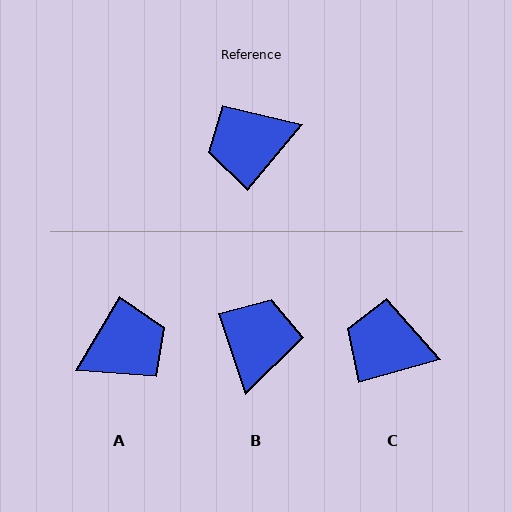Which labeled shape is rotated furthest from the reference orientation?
A, about 171 degrees away.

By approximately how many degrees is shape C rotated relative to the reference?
Approximately 35 degrees clockwise.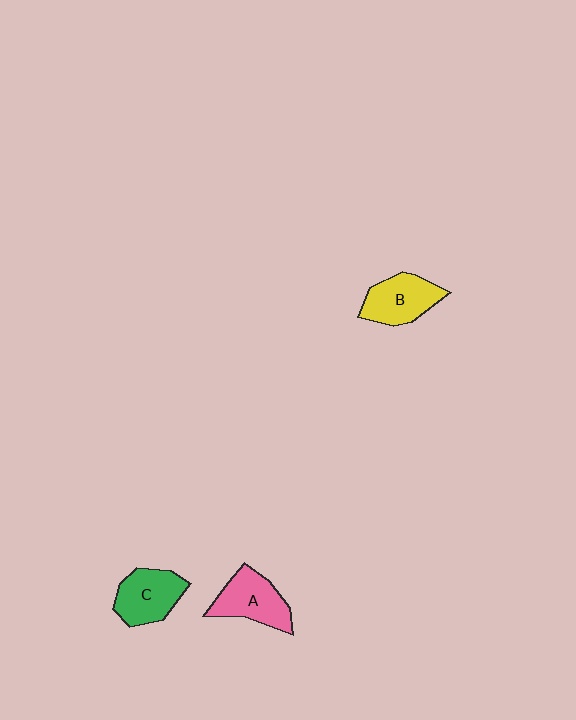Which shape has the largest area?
Shape A (pink).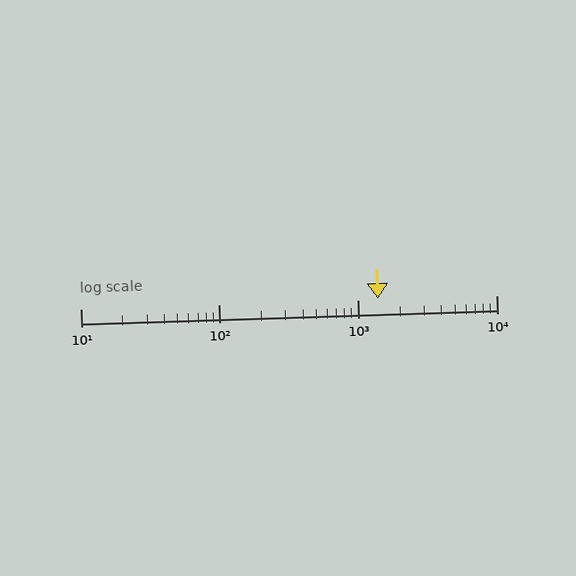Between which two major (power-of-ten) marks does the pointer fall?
The pointer is between 1000 and 10000.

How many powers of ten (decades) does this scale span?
The scale spans 3 decades, from 10 to 10000.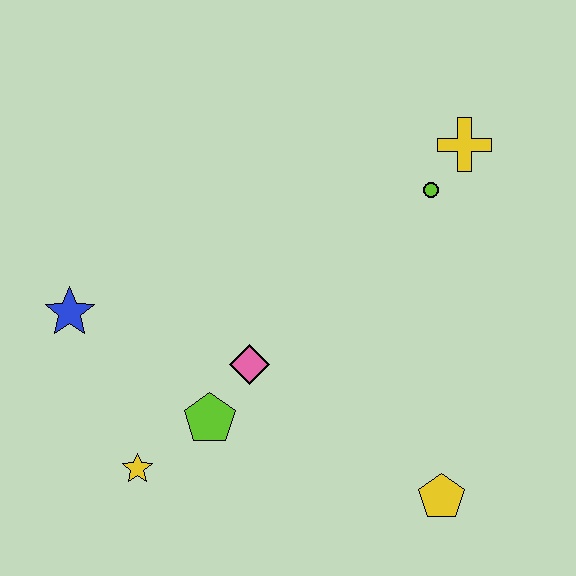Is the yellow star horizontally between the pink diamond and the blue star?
Yes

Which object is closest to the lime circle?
The yellow cross is closest to the lime circle.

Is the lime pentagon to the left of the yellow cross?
Yes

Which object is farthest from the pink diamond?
The yellow cross is farthest from the pink diamond.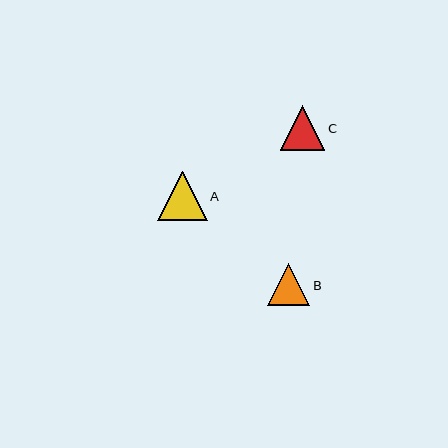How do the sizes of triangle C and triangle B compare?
Triangle C and triangle B are approximately the same size.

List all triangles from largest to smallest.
From largest to smallest: A, C, B.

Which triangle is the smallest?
Triangle B is the smallest with a size of approximately 42 pixels.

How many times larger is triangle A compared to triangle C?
Triangle A is approximately 1.1 times the size of triangle C.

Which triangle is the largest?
Triangle A is the largest with a size of approximately 49 pixels.